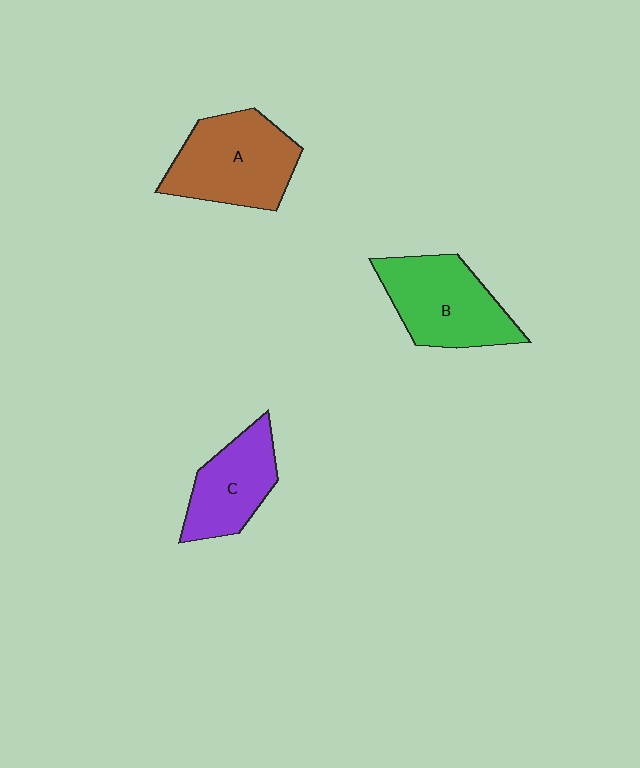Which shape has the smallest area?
Shape C (purple).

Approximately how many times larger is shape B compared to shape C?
Approximately 1.3 times.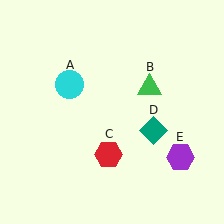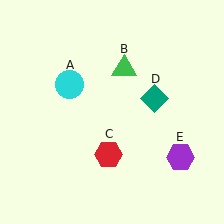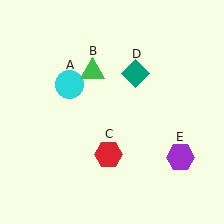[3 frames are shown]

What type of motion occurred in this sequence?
The green triangle (object B), teal diamond (object D) rotated counterclockwise around the center of the scene.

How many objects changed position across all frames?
2 objects changed position: green triangle (object B), teal diamond (object D).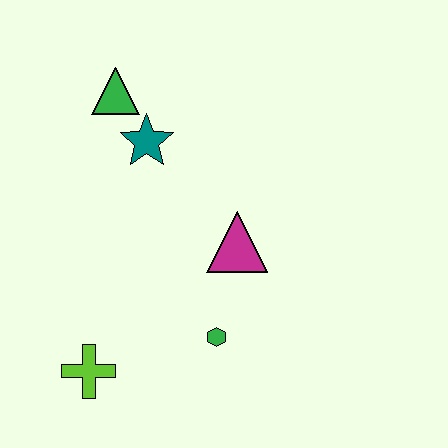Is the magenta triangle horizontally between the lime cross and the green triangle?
No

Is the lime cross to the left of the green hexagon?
Yes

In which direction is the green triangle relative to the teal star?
The green triangle is above the teal star.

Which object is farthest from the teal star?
The lime cross is farthest from the teal star.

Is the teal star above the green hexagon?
Yes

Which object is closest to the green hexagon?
The magenta triangle is closest to the green hexagon.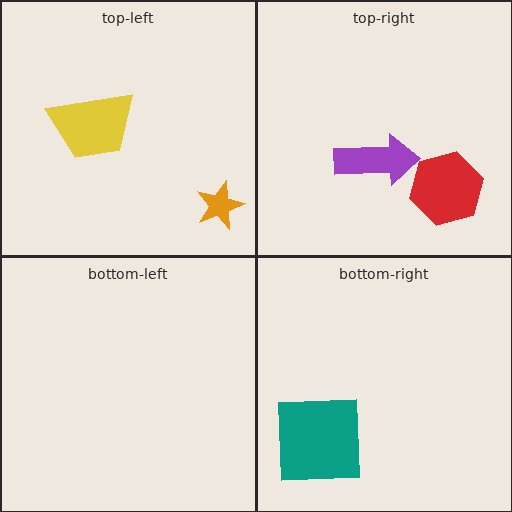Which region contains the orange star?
The top-left region.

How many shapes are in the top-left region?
2.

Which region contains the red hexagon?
The top-right region.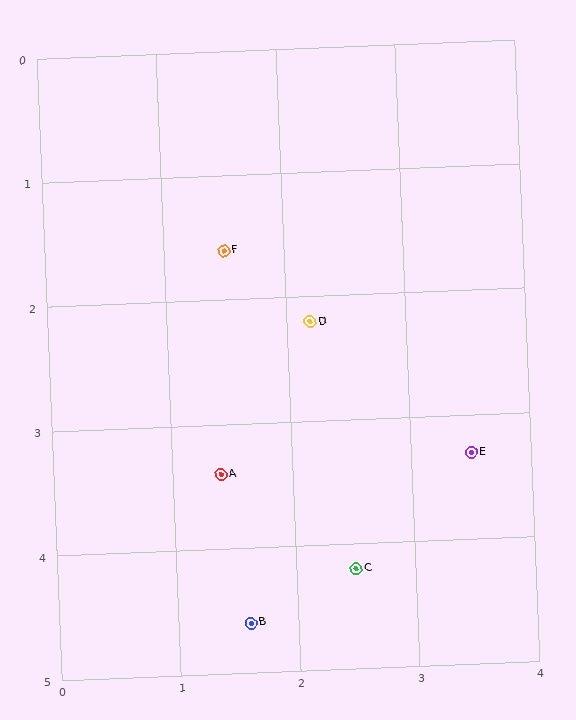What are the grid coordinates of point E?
Point E is at approximately (3.5, 3.3).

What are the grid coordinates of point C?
Point C is at approximately (2.5, 4.2).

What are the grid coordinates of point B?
Point B is at approximately (1.6, 4.6).